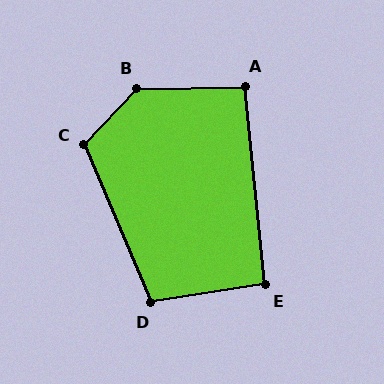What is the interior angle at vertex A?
Approximately 95 degrees (approximately right).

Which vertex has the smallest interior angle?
E, at approximately 93 degrees.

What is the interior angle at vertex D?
Approximately 104 degrees (obtuse).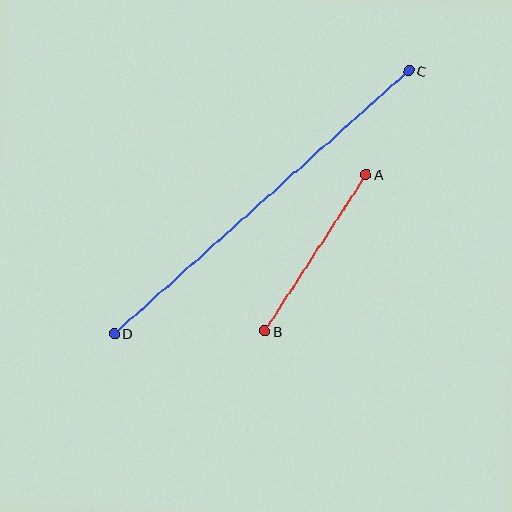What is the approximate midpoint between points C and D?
The midpoint is at approximately (262, 202) pixels.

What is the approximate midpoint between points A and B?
The midpoint is at approximately (315, 253) pixels.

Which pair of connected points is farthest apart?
Points C and D are farthest apart.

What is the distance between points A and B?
The distance is approximately 186 pixels.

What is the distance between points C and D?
The distance is approximately 395 pixels.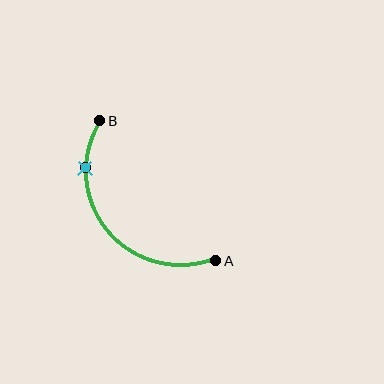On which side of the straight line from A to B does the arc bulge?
The arc bulges below and to the left of the straight line connecting A and B.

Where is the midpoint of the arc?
The arc midpoint is the point on the curve farthest from the straight line joining A and B. It sits below and to the left of that line.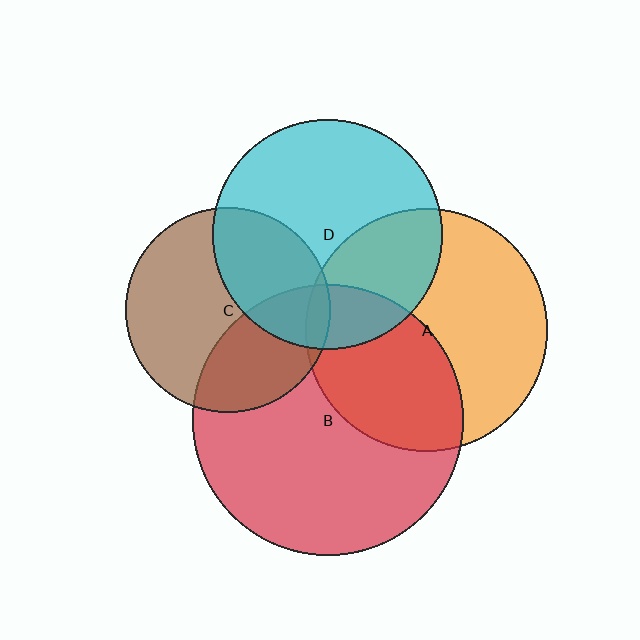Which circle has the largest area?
Circle B (red).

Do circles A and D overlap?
Yes.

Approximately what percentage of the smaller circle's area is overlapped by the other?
Approximately 30%.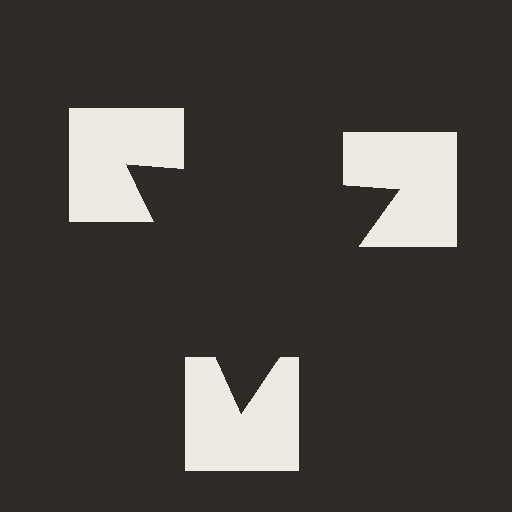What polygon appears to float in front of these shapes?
An illusory triangle — its edges are inferred from the aligned wedge cuts in the notched squares, not physically drawn.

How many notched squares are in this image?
There are 3 — one at each vertex of the illusory triangle.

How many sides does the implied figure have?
3 sides.